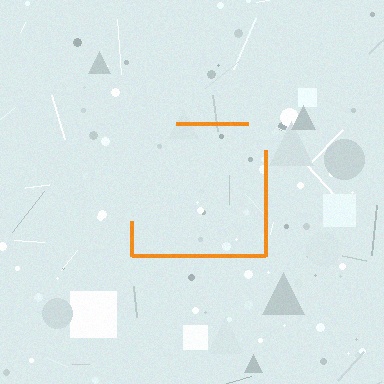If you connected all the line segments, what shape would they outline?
They would outline a square.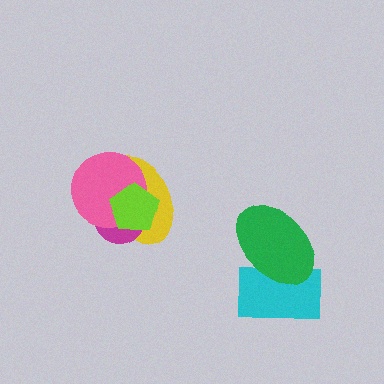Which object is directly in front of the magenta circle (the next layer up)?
The pink circle is directly in front of the magenta circle.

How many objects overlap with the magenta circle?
3 objects overlap with the magenta circle.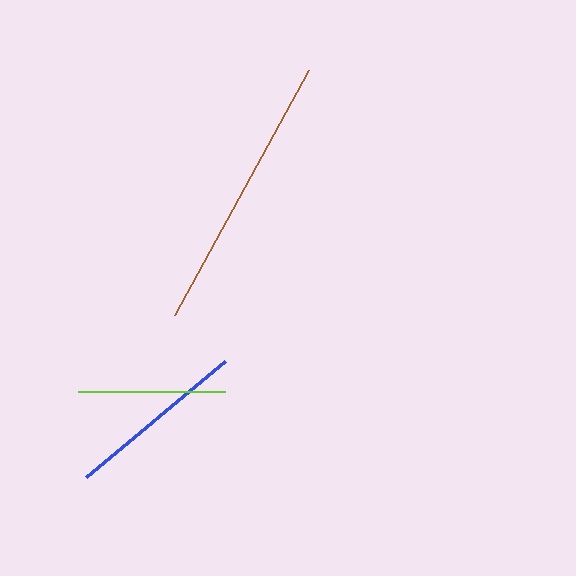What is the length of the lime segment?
The lime segment is approximately 148 pixels long.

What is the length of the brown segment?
The brown segment is approximately 279 pixels long.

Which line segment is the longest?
The brown line is the longest at approximately 279 pixels.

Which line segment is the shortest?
The lime line is the shortest at approximately 148 pixels.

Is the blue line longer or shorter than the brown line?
The brown line is longer than the blue line.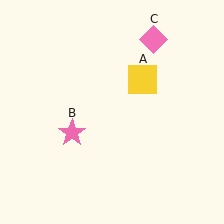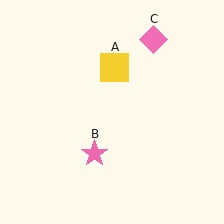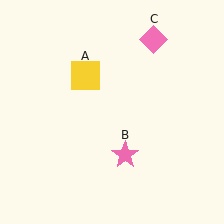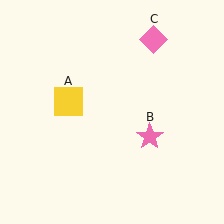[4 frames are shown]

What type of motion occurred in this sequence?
The yellow square (object A), pink star (object B) rotated counterclockwise around the center of the scene.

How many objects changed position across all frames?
2 objects changed position: yellow square (object A), pink star (object B).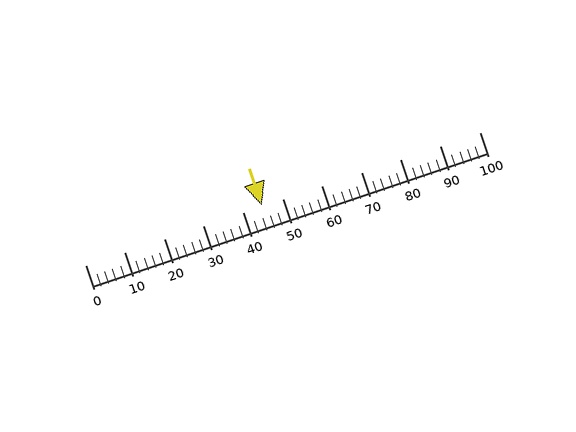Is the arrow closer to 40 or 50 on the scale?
The arrow is closer to 40.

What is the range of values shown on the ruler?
The ruler shows values from 0 to 100.